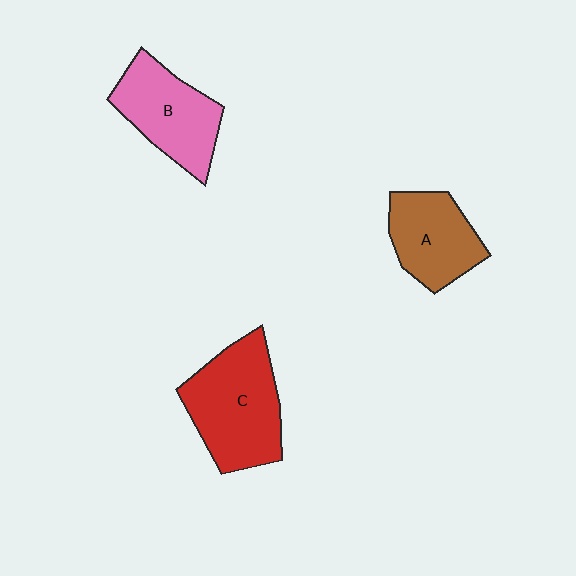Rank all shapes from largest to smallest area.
From largest to smallest: C (red), B (pink), A (brown).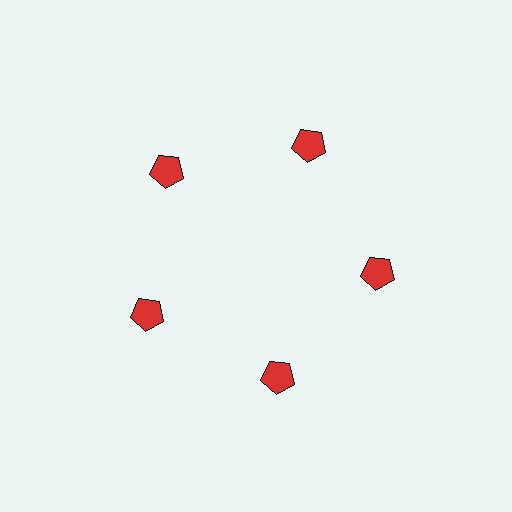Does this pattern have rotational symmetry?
Yes, this pattern has 5-fold rotational symmetry. It looks the same after rotating 72 degrees around the center.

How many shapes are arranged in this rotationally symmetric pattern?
There are 5 shapes, arranged in 5 groups of 1.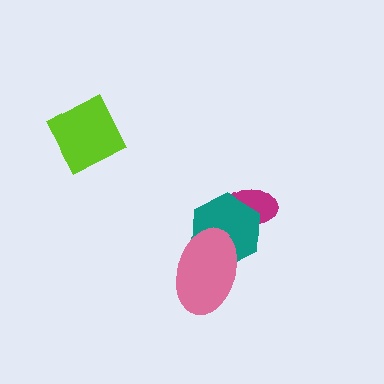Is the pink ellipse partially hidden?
No, no other shape covers it.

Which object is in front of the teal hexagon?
The pink ellipse is in front of the teal hexagon.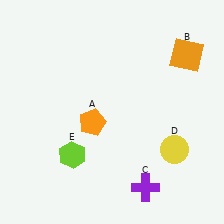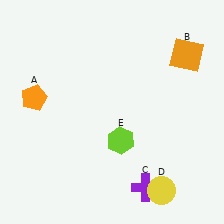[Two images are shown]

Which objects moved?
The objects that moved are: the orange pentagon (A), the yellow circle (D), the lime hexagon (E).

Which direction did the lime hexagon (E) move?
The lime hexagon (E) moved right.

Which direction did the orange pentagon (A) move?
The orange pentagon (A) moved left.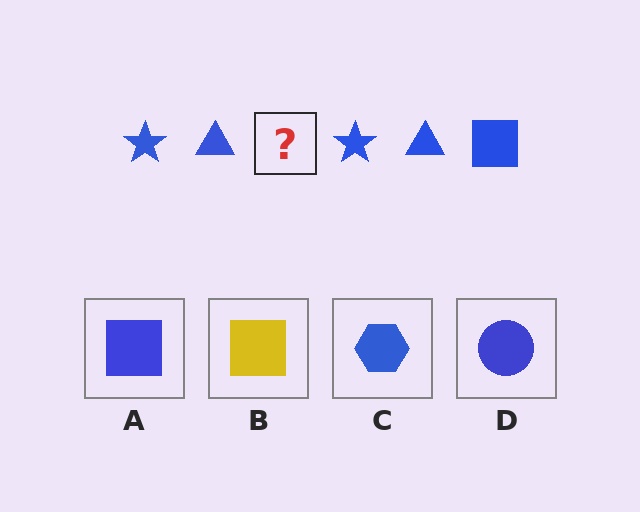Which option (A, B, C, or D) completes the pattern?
A.